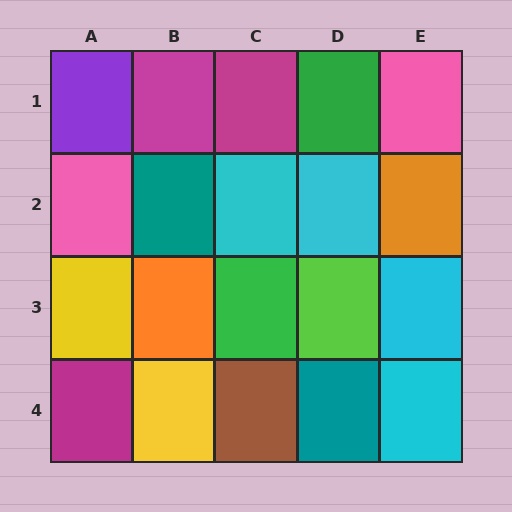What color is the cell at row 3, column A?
Yellow.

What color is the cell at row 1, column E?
Pink.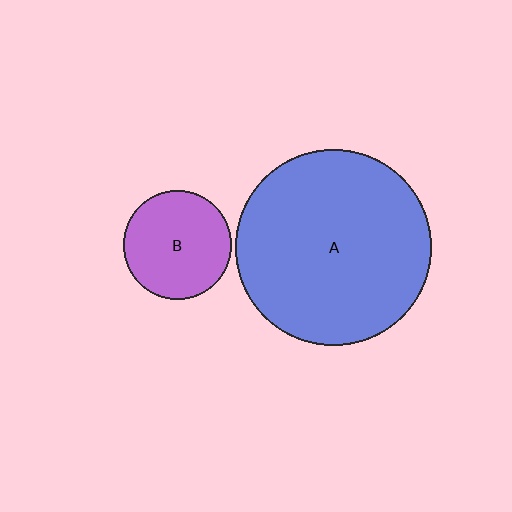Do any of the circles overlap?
No, none of the circles overlap.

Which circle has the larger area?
Circle A (blue).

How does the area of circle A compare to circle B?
Approximately 3.3 times.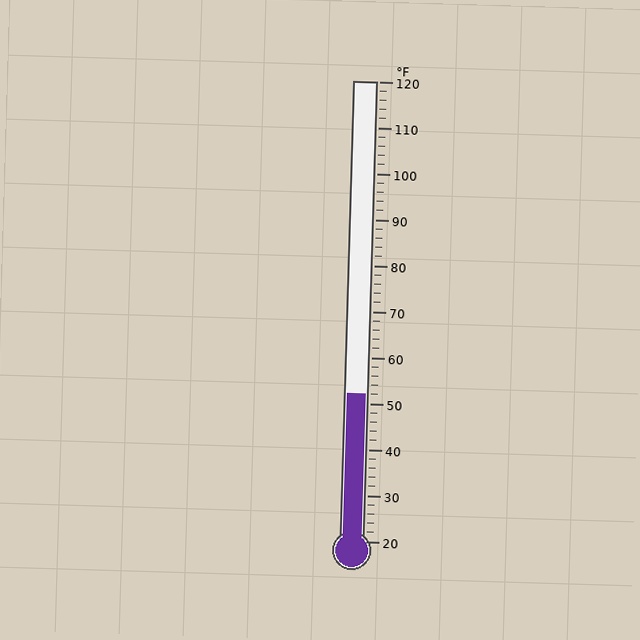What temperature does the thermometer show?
The thermometer shows approximately 52°F.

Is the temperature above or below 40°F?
The temperature is above 40°F.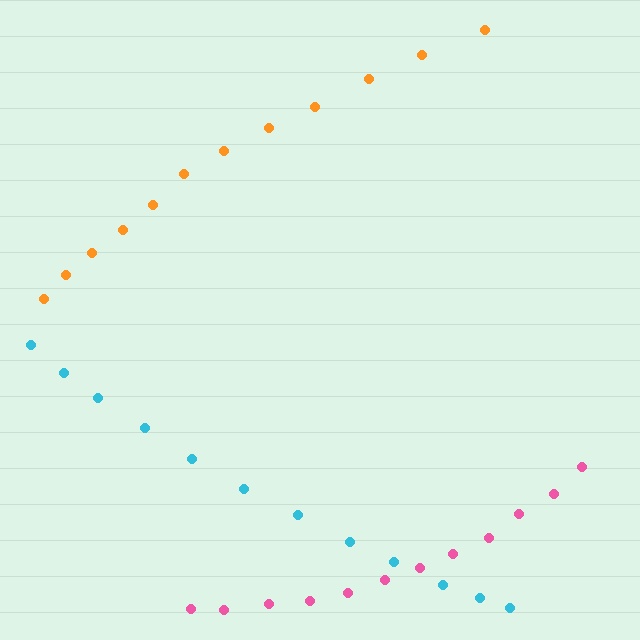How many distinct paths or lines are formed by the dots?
There are 3 distinct paths.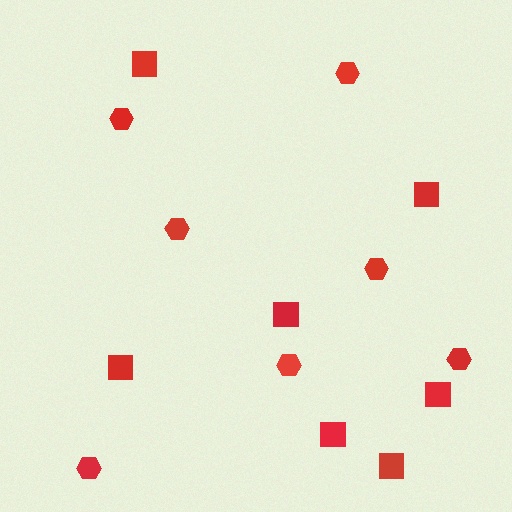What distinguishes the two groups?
There are 2 groups: one group of hexagons (7) and one group of squares (7).